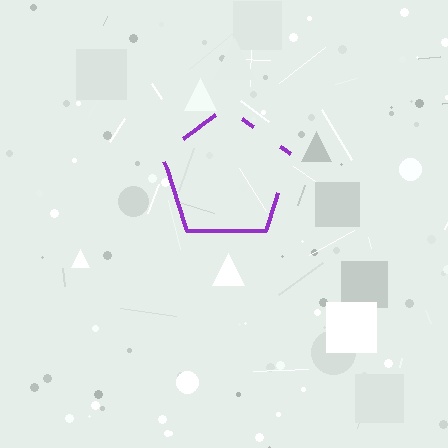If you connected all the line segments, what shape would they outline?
They would outline a pentagon.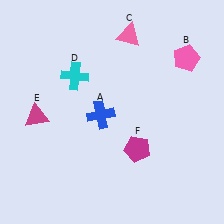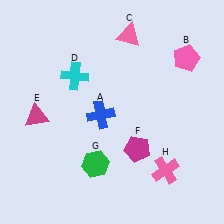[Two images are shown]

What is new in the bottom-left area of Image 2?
A green hexagon (G) was added in the bottom-left area of Image 2.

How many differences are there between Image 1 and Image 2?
There are 2 differences between the two images.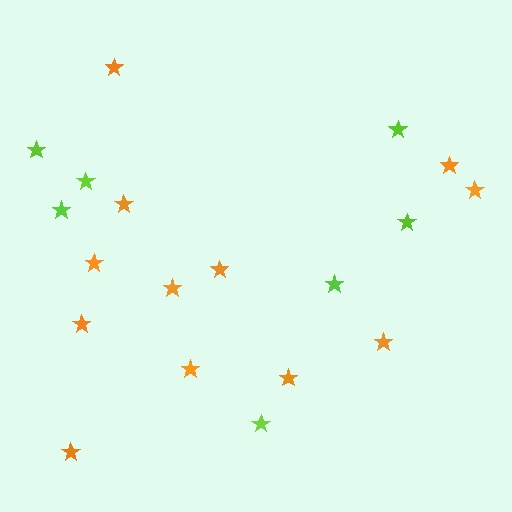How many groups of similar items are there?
There are 2 groups: one group of lime stars (7) and one group of orange stars (12).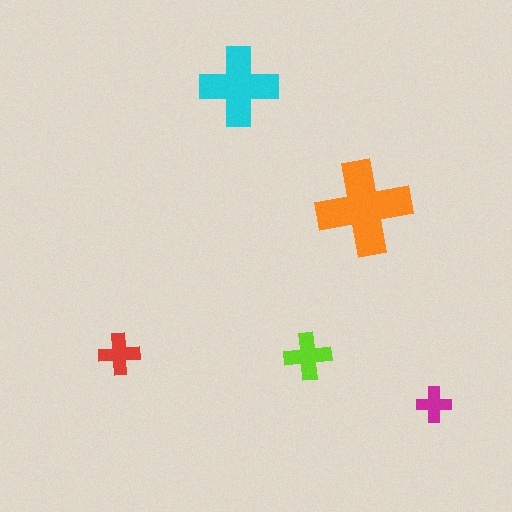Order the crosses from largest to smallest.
the orange one, the cyan one, the lime one, the red one, the magenta one.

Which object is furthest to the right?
The magenta cross is rightmost.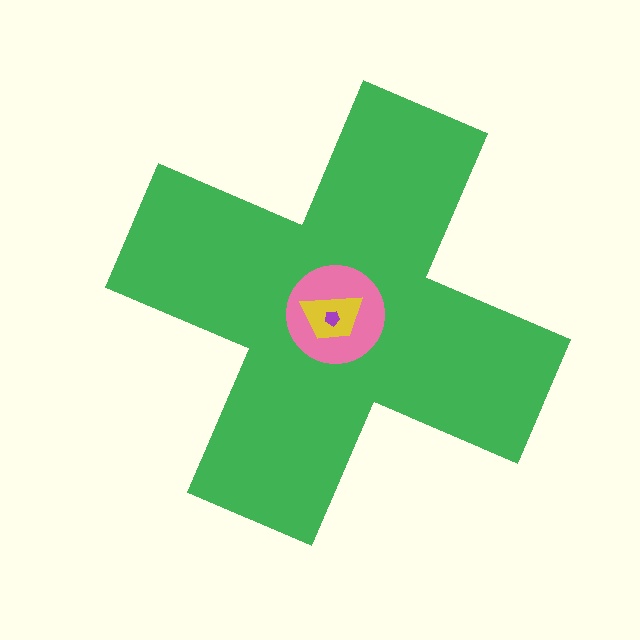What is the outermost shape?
The green cross.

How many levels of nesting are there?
4.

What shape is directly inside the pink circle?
The yellow trapezoid.